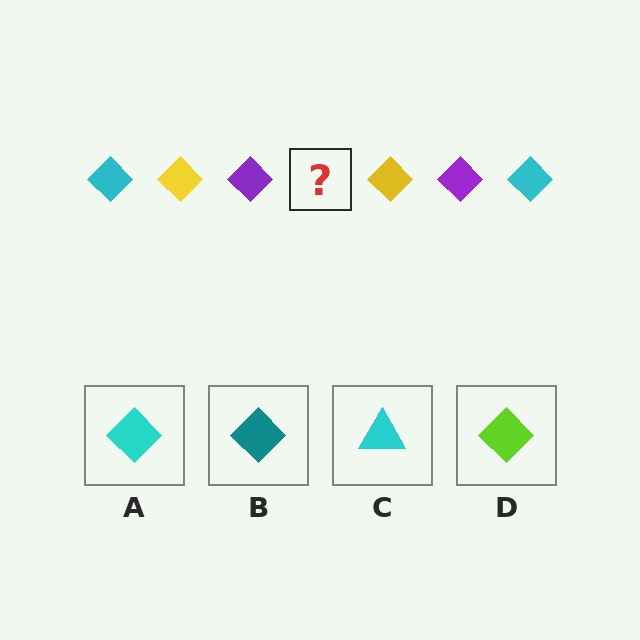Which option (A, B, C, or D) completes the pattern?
A.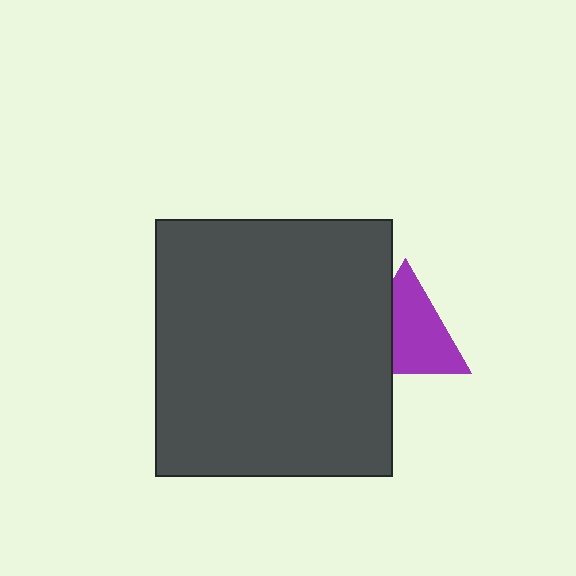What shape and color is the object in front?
The object in front is a dark gray rectangle.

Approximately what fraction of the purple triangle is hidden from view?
Roughly 34% of the purple triangle is hidden behind the dark gray rectangle.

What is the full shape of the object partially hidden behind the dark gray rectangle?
The partially hidden object is a purple triangle.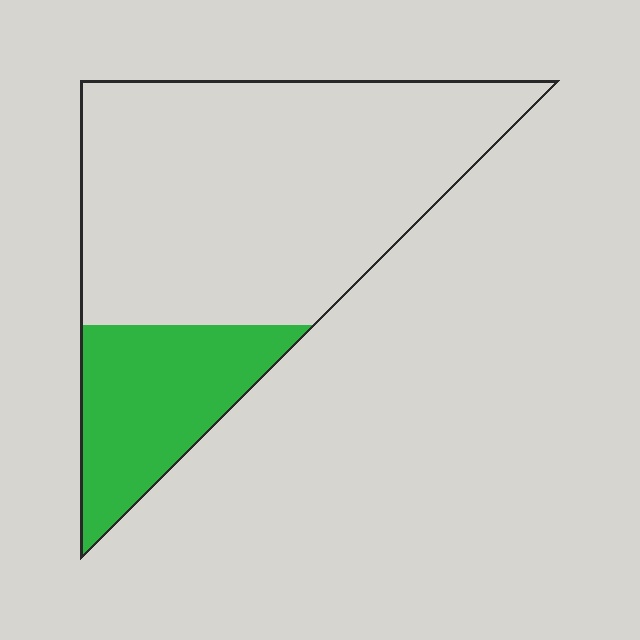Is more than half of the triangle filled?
No.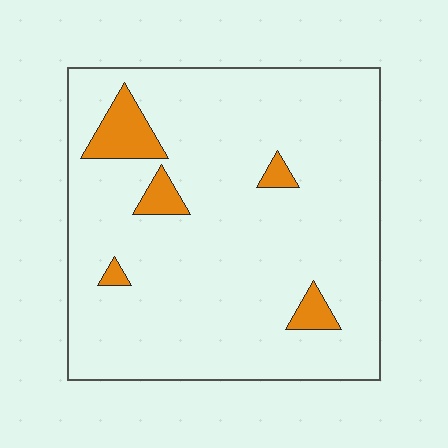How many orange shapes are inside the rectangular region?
5.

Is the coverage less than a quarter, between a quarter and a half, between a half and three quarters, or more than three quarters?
Less than a quarter.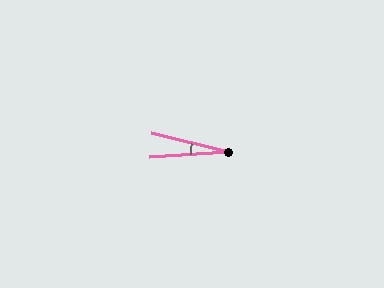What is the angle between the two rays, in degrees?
Approximately 17 degrees.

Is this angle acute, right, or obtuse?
It is acute.